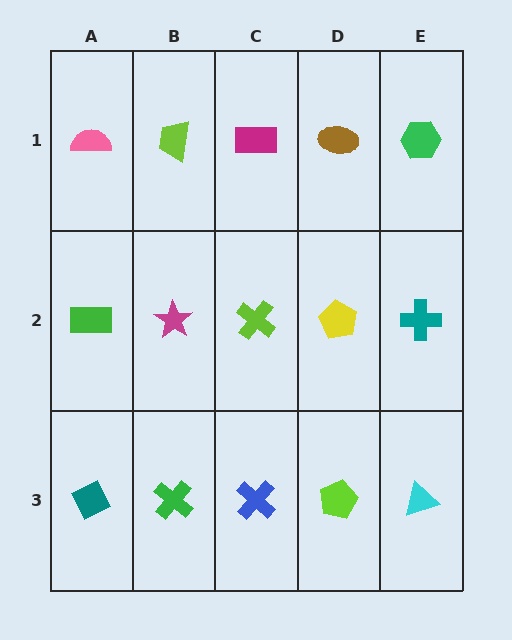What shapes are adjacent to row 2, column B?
A lime trapezoid (row 1, column B), a green cross (row 3, column B), a green rectangle (row 2, column A), a lime cross (row 2, column C).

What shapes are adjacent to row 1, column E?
A teal cross (row 2, column E), a brown ellipse (row 1, column D).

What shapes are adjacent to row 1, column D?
A yellow pentagon (row 2, column D), a magenta rectangle (row 1, column C), a green hexagon (row 1, column E).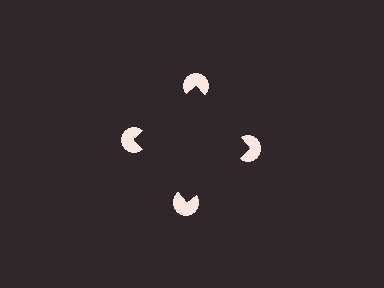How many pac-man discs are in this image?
There are 4 — one at each vertex of the illusory square.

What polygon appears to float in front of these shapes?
An illusory square — its edges are inferred from the aligned wedge cuts in the pac-man discs, not physically drawn.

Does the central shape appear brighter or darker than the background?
It typically appears slightly darker than the background, even though no actual brightness change is drawn.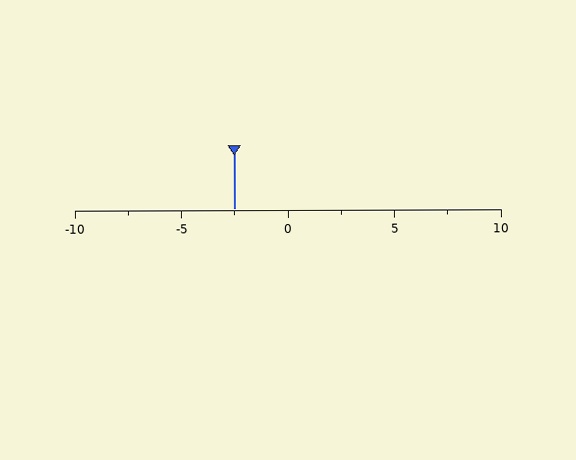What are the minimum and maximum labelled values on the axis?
The axis runs from -10 to 10.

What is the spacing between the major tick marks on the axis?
The major ticks are spaced 5 apart.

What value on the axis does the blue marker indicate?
The marker indicates approximately -2.5.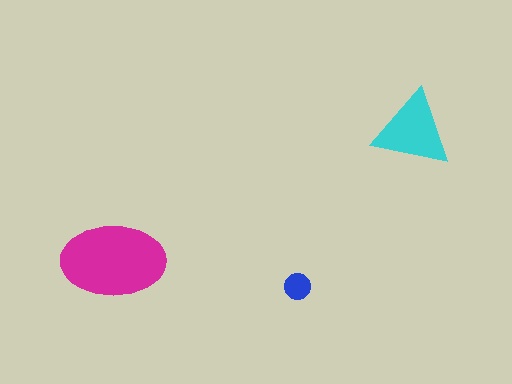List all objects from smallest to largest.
The blue circle, the cyan triangle, the magenta ellipse.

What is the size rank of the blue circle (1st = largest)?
3rd.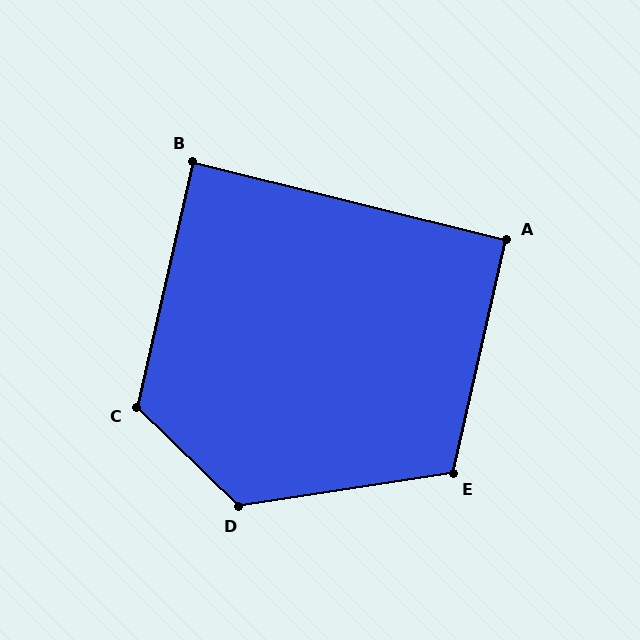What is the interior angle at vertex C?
Approximately 121 degrees (obtuse).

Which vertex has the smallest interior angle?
B, at approximately 89 degrees.